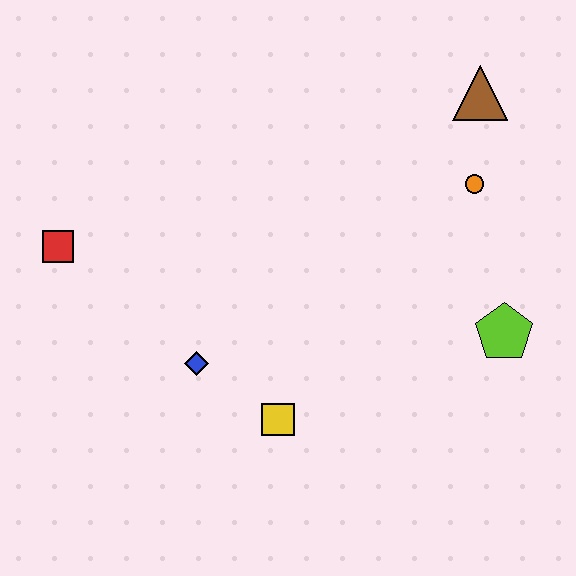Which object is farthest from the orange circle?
The red square is farthest from the orange circle.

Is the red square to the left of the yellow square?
Yes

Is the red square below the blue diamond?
No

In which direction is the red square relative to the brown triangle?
The red square is to the left of the brown triangle.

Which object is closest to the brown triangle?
The orange circle is closest to the brown triangle.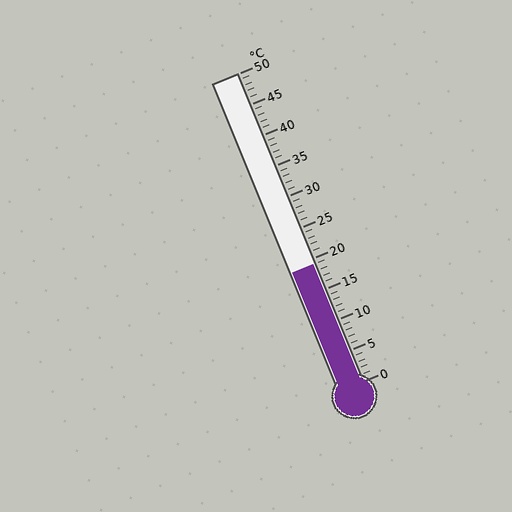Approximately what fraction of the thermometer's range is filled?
The thermometer is filled to approximately 40% of its range.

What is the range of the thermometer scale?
The thermometer scale ranges from 0°C to 50°C.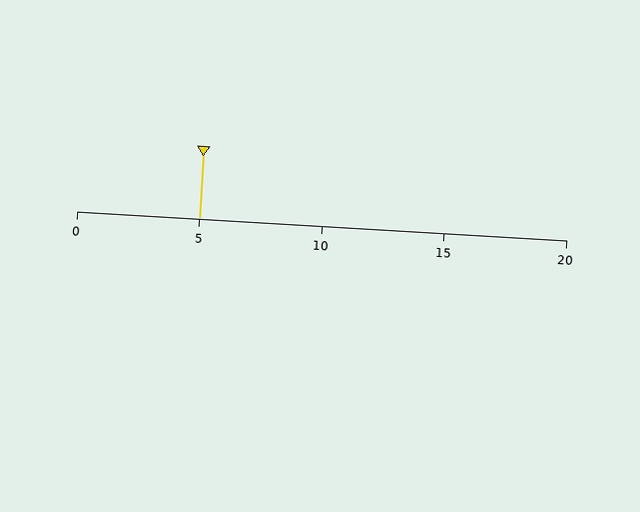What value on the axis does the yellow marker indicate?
The marker indicates approximately 5.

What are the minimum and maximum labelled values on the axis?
The axis runs from 0 to 20.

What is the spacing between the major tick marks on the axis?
The major ticks are spaced 5 apart.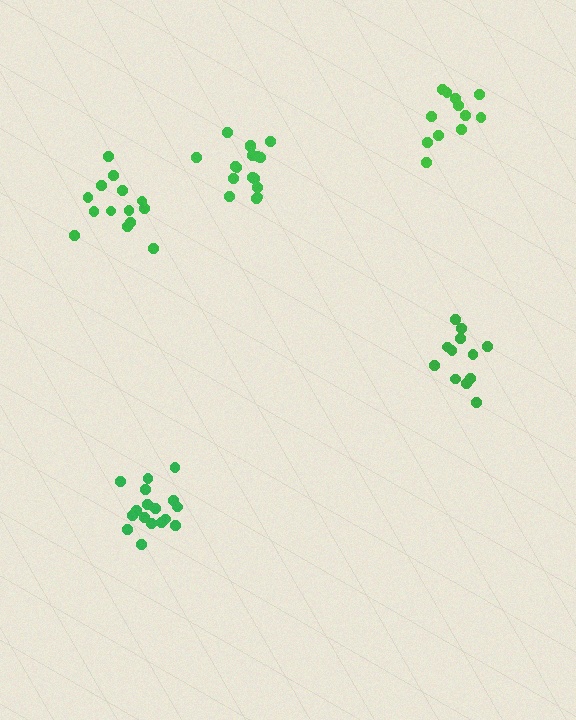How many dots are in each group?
Group 1: 12 dots, Group 2: 12 dots, Group 3: 14 dots, Group 4: 17 dots, Group 5: 17 dots (72 total).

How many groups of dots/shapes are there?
There are 5 groups.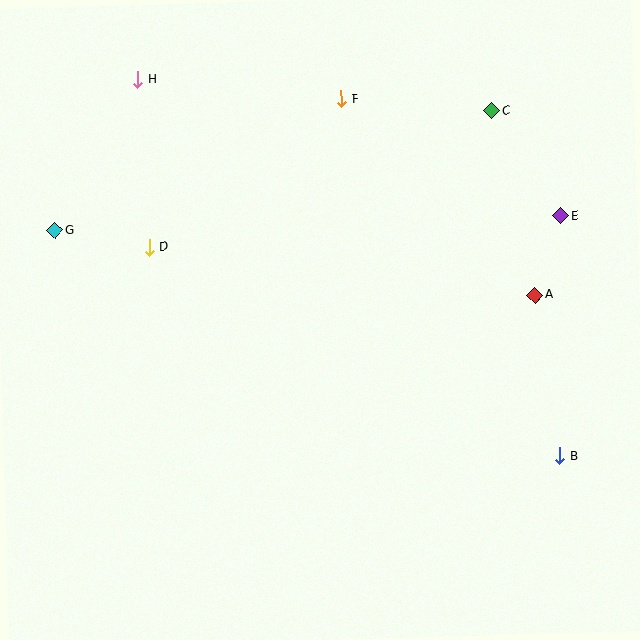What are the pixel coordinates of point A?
Point A is at (535, 295).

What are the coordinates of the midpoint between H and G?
The midpoint between H and G is at (96, 155).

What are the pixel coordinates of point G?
Point G is at (55, 231).